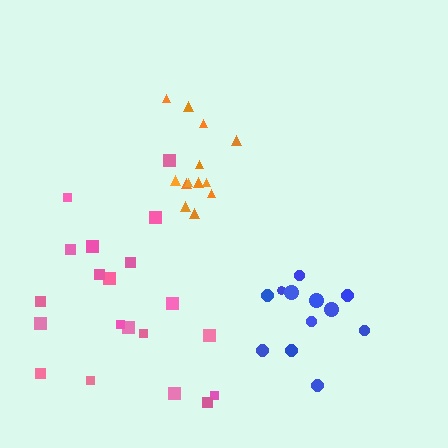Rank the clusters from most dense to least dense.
orange, blue, pink.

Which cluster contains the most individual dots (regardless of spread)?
Pink (20).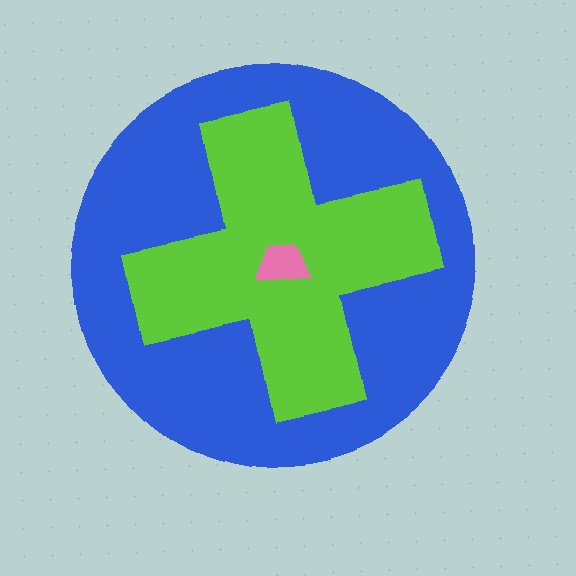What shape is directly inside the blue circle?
The lime cross.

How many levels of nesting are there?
3.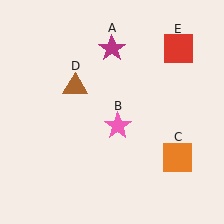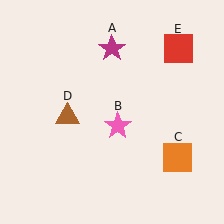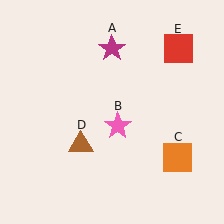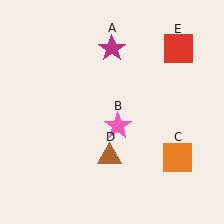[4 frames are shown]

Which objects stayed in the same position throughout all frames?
Magenta star (object A) and pink star (object B) and orange square (object C) and red square (object E) remained stationary.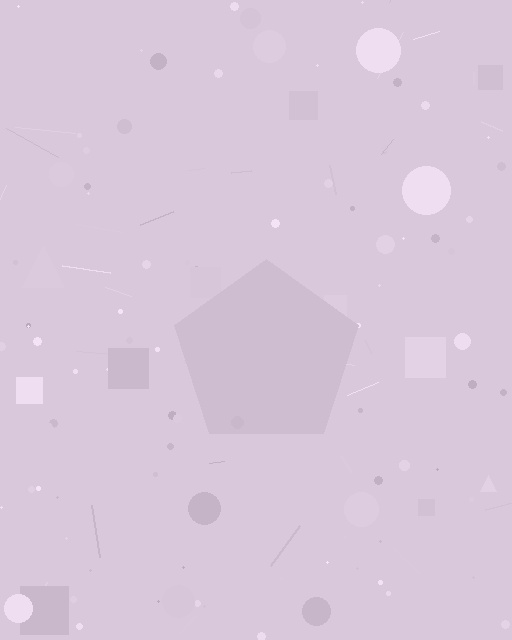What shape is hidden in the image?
A pentagon is hidden in the image.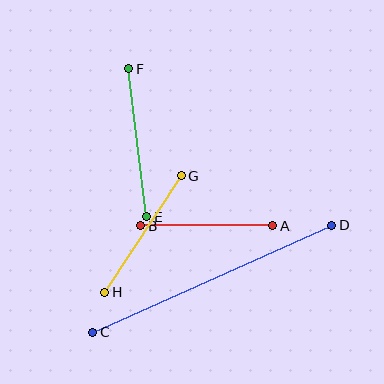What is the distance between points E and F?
The distance is approximately 149 pixels.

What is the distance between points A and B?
The distance is approximately 132 pixels.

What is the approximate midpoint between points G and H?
The midpoint is at approximately (143, 234) pixels.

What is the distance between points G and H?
The distance is approximately 139 pixels.